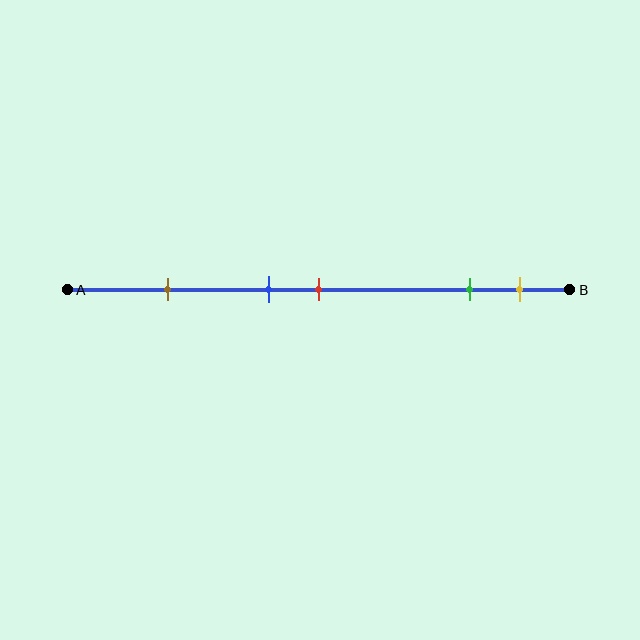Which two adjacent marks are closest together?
The blue and red marks are the closest adjacent pair.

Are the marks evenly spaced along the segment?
No, the marks are not evenly spaced.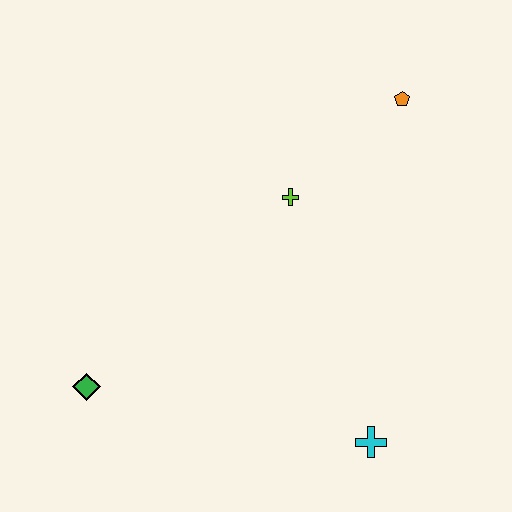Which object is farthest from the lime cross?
The green diamond is farthest from the lime cross.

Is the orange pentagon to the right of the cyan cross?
Yes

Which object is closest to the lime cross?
The orange pentagon is closest to the lime cross.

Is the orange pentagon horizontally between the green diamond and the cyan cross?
No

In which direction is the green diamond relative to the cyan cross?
The green diamond is to the left of the cyan cross.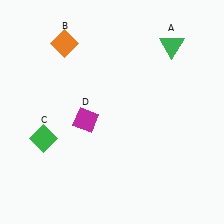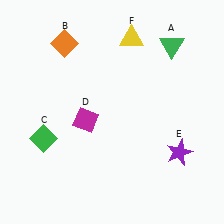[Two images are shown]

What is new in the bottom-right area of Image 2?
A purple star (E) was added in the bottom-right area of Image 2.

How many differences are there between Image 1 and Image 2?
There are 2 differences between the two images.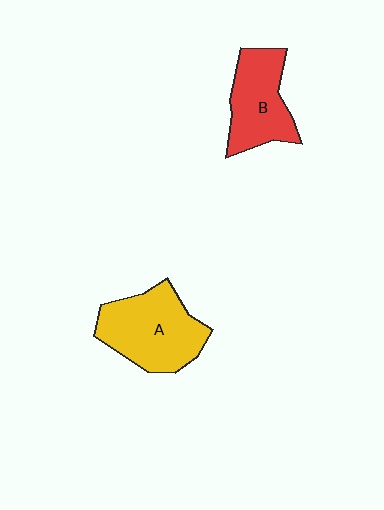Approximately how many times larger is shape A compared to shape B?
Approximately 1.3 times.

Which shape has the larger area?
Shape A (yellow).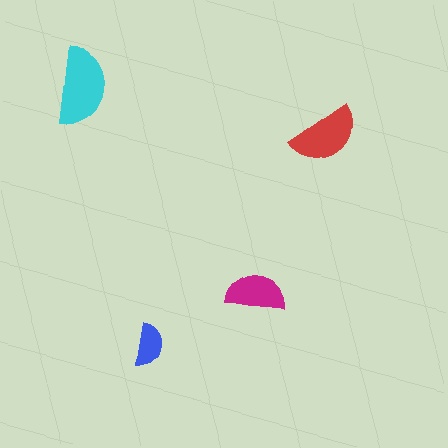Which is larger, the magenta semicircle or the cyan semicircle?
The cyan one.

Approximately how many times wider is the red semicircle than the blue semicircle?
About 1.5 times wider.